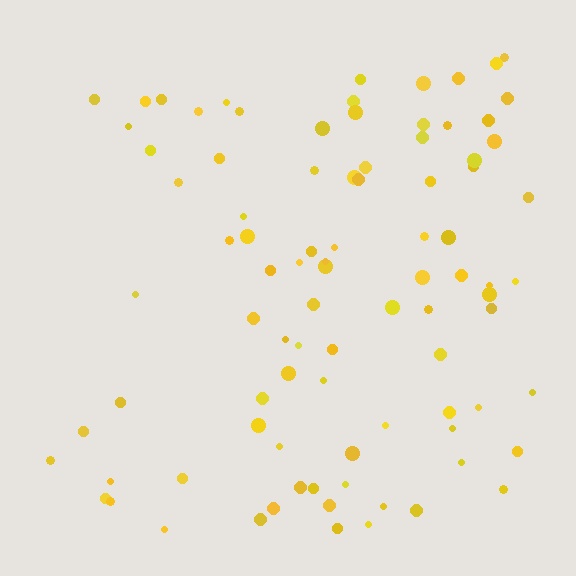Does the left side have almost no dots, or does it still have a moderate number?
Still a moderate number, just noticeably fewer than the right.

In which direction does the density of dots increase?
From left to right, with the right side densest.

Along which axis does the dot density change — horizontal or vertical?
Horizontal.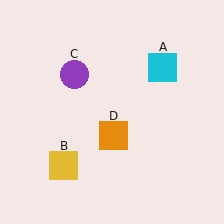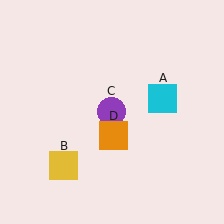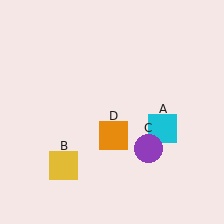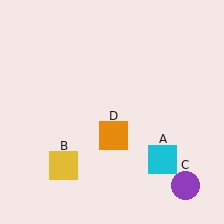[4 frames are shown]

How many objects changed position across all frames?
2 objects changed position: cyan square (object A), purple circle (object C).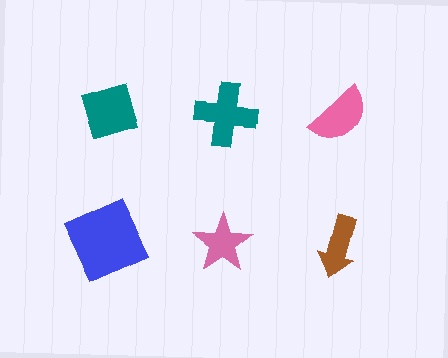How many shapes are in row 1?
3 shapes.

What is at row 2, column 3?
A brown arrow.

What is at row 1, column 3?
A pink semicircle.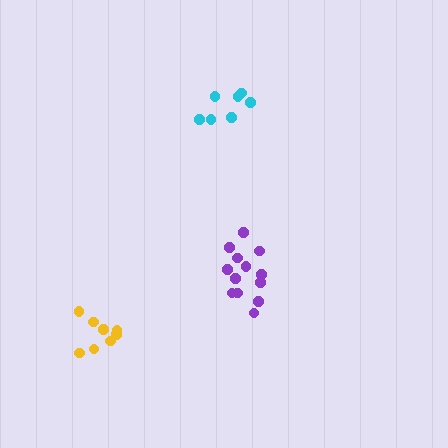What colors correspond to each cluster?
The clusters are colored: purple, cyan, yellow.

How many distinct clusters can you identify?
There are 3 distinct clusters.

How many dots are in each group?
Group 1: 13 dots, Group 2: 7 dots, Group 3: 8 dots (28 total).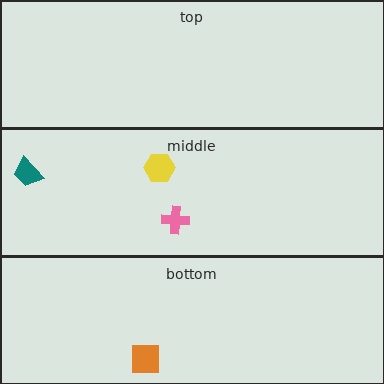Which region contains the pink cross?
The middle region.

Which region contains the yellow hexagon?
The middle region.